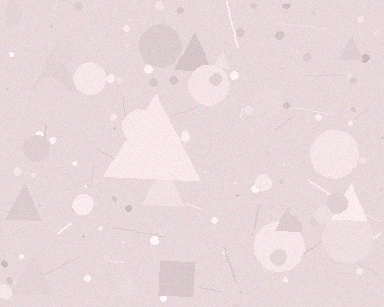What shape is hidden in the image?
A triangle is hidden in the image.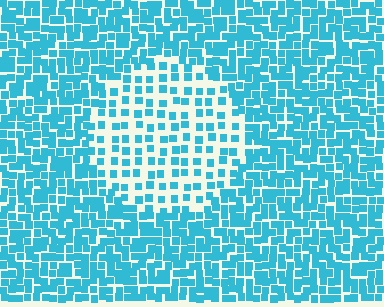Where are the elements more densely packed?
The elements are more densely packed outside the circle boundary.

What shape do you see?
I see a circle.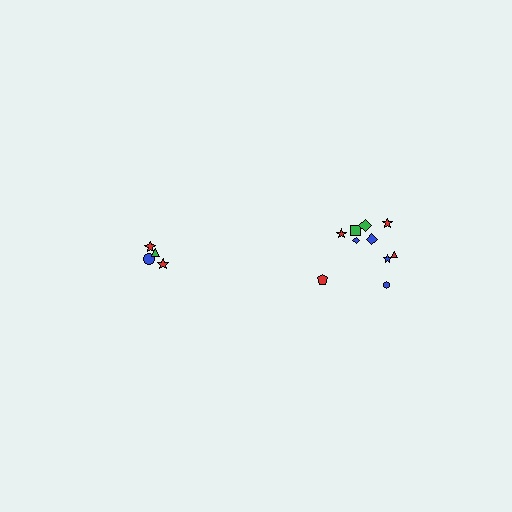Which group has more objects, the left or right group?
The right group.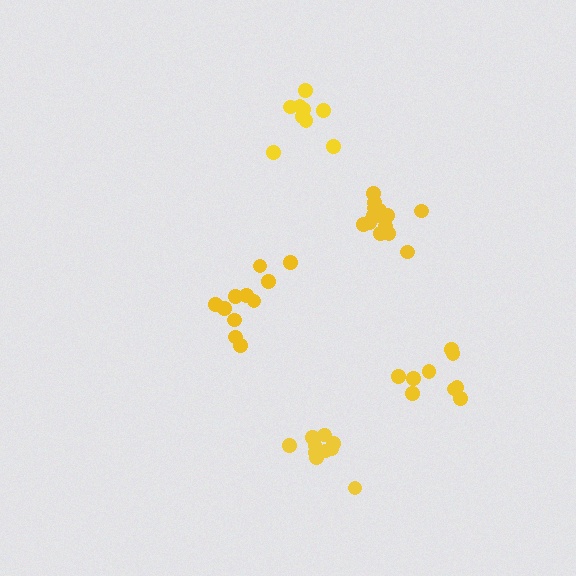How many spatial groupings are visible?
There are 5 spatial groupings.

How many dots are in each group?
Group 1: 14 dots, Group 2: 11 dots, Group 3: 11 dots, Group 4: 9 dots, Group 5: 9 dots (54 total).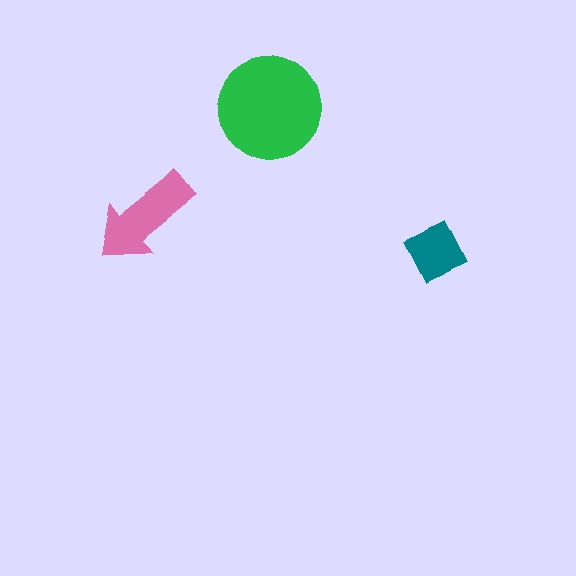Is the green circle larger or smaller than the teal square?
Larger.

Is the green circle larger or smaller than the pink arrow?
Larger.